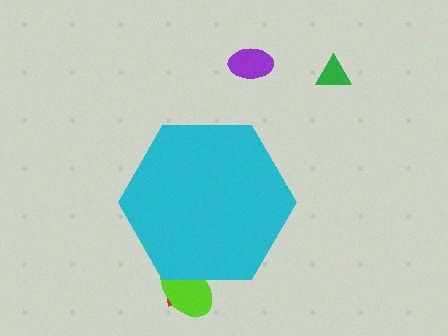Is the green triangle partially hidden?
No, the green triangle is fully visible.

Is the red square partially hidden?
Yes, the red square is partially hidden behind the cyan hexagon.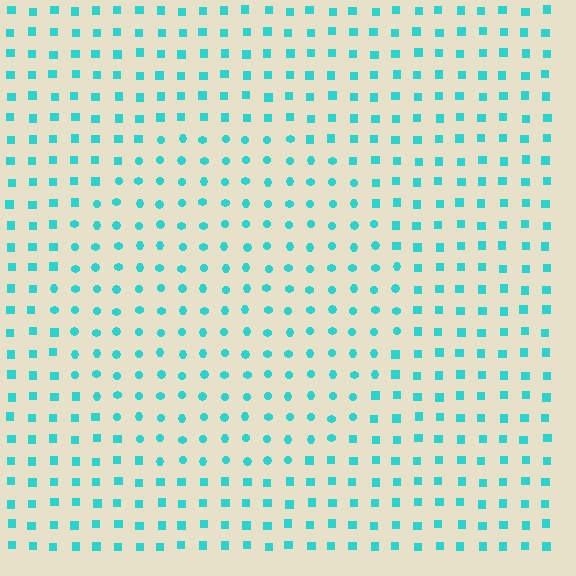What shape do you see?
I see a circle.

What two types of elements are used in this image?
The image uses circles inside the circle region and squares outside it.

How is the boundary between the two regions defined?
The boundary is defined by a change in element shape: circles inside vs. squares outside. All elements share the same color and spacing.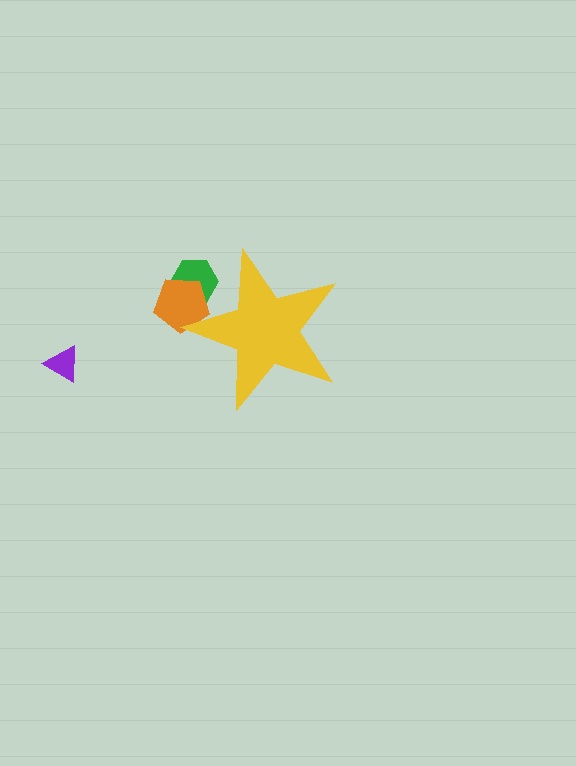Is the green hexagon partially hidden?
Yes, the green hexagon is partially hidden behind the yellow star.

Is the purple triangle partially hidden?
No, the purple triangle is fully visible.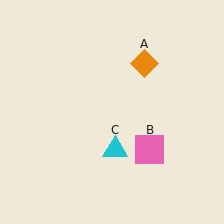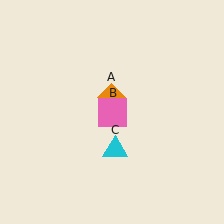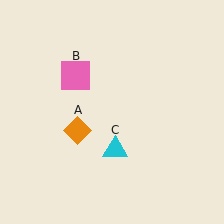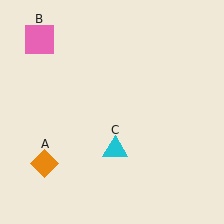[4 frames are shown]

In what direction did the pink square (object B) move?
The pink square (object B) moved up and to the left.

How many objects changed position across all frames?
2 objects changed position: orange diamond (object A), pink square (object B).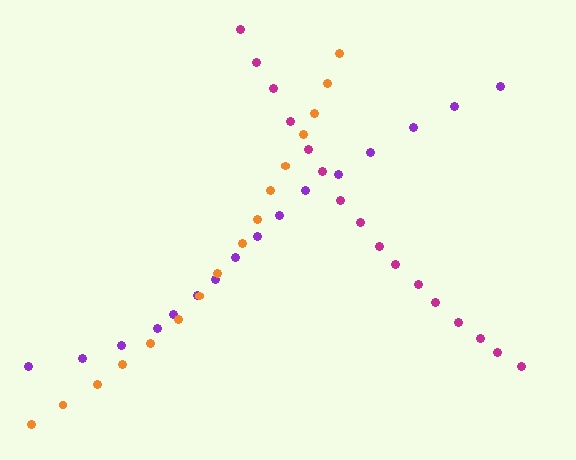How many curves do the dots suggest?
There are 3 distinct paths.